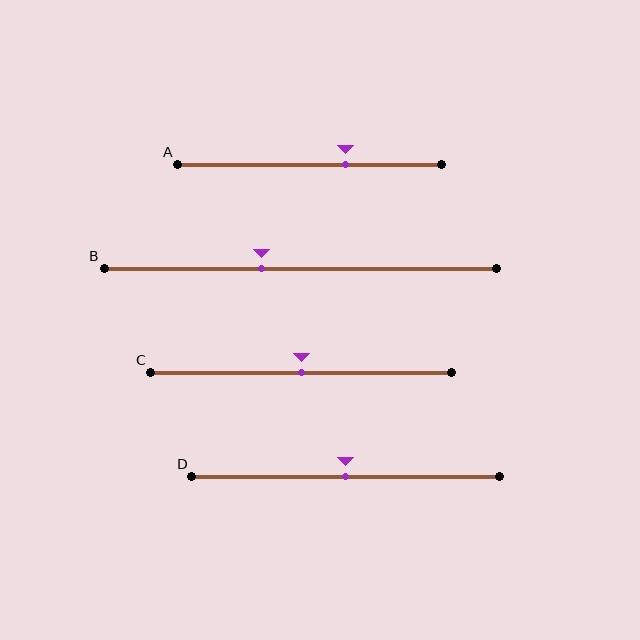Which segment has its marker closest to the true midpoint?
Segment C has its marker closest to the true midpoint.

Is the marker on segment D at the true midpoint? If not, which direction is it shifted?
Yes, the marker on segment D is at the true midpoint.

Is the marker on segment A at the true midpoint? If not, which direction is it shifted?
No, the marker on segment A is shifted to the right by about 14% of the segment length.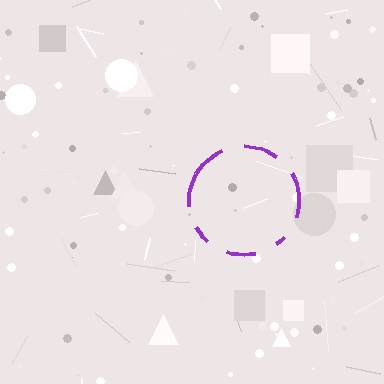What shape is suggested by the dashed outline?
The dashed outline suggests a circle.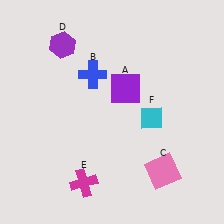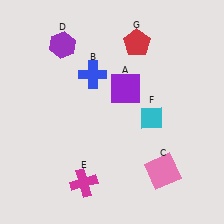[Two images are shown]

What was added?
A red pentagon (G) was added in Image 2.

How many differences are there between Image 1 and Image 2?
There is 1 difference between the two images.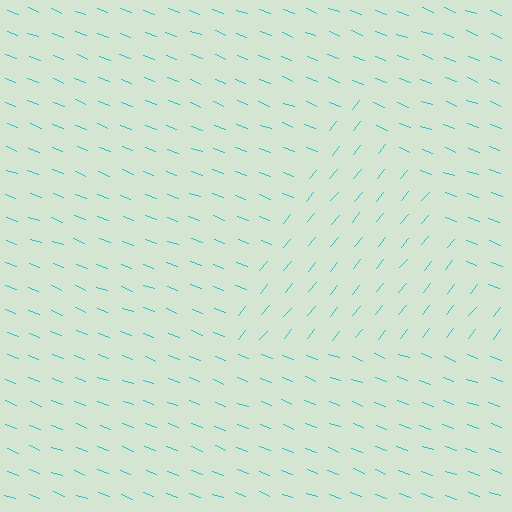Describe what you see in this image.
The image is filled with small cyan line segments. A triangle region in the image has lines oriented differently from the surrounding lines, creating a visible texture boundary.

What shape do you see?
I see a triangle.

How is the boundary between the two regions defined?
The boundary is defined purely by a change in line orientation (approximately 71 degrees difference). All lines are the same color and thickness.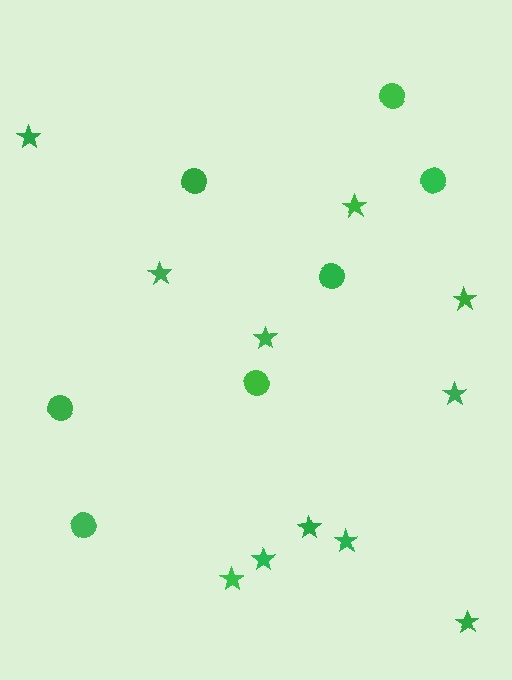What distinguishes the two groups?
There are 2 groups: one group of stars (11) and one group of circles (7).